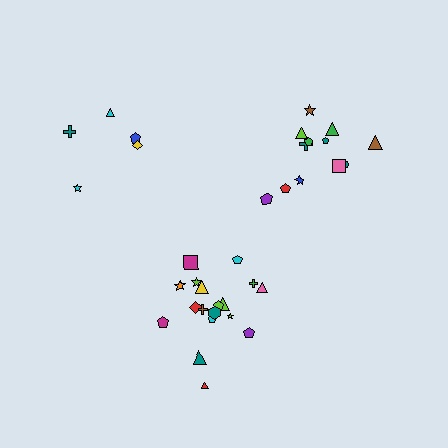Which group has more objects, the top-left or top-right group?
The top-right group.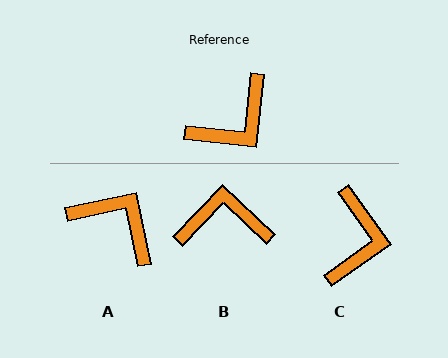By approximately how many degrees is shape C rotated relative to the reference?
Approximately 42 degrees counter-clockwise.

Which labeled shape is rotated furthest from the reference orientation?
B, about 143 degrees away.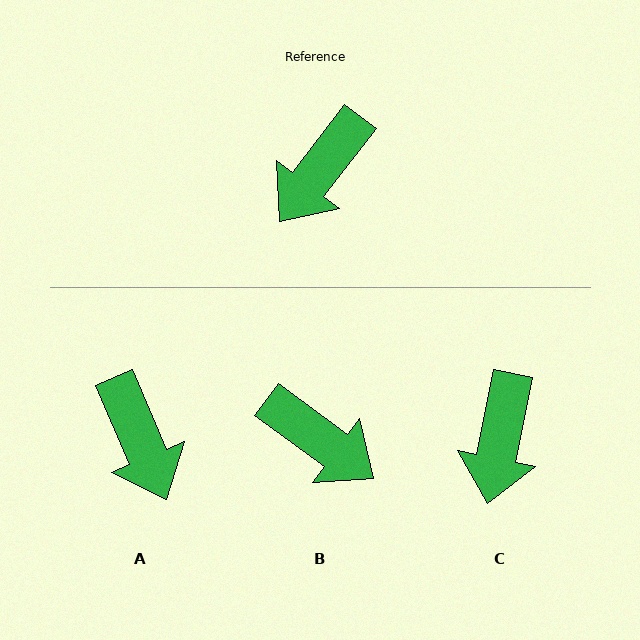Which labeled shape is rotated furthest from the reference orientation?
B, about 91 degrees away.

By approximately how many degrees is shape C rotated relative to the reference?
Approximately 27 degrees counter-clockwise.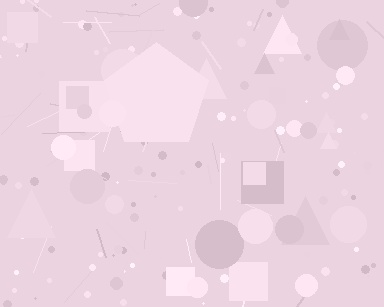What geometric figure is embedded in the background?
A pentagon is embedded in the background.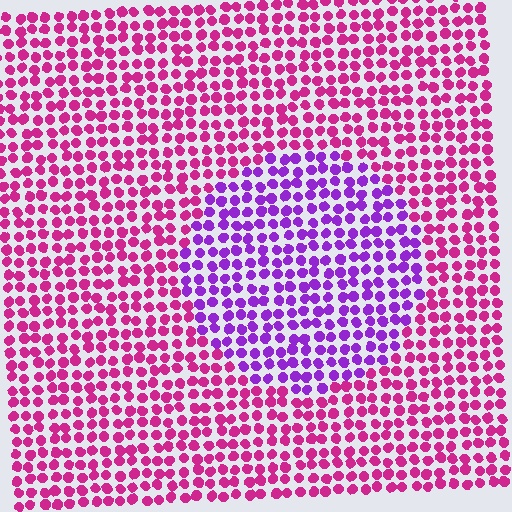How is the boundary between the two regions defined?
The boundary is defined purely by a slight shift in hue (about 45 degrees). Spacing, size, and orientation are identical on both sides.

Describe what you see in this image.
The image is filled with small magenta elements in a uniform arrangement. A circle-shaped region is visible where the elements are tinted to a slightly different hue, forming a subtle color boundary.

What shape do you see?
I see a circle.